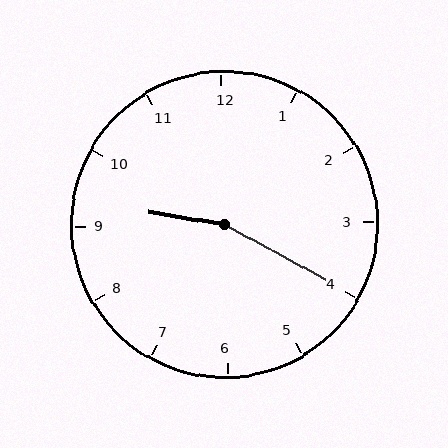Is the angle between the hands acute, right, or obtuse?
It is obtuse.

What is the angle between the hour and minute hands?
Approximately 160 degrees.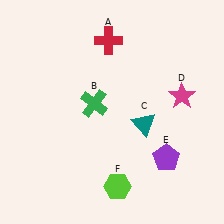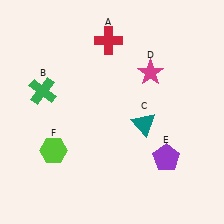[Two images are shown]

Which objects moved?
The objects that moved are: the green cross (B), the magenta star (D), the lime hexagon (F).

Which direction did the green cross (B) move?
The green cross (B) moved left.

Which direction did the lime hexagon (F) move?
The lime hexagon (F) moved left.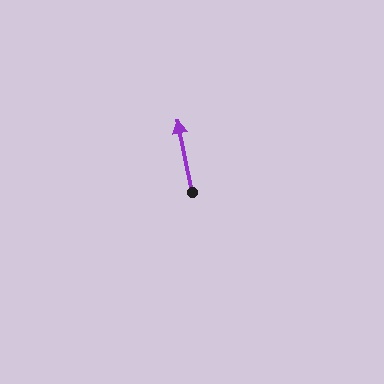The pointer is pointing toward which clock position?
Roughly 12 o'clock.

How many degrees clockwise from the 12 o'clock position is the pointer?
Approximately 348 degrees.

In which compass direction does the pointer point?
North.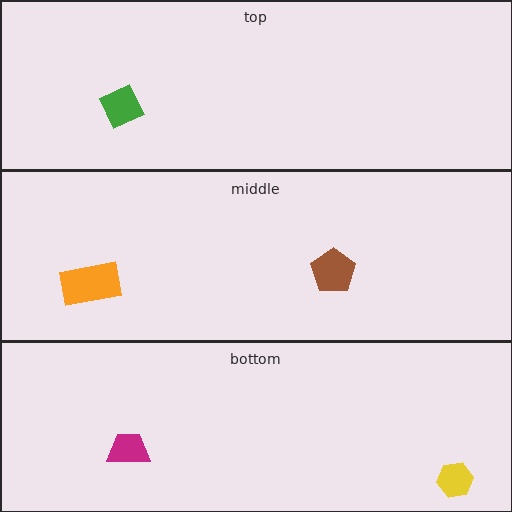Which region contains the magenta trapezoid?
The bottom region.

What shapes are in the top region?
The green diamond.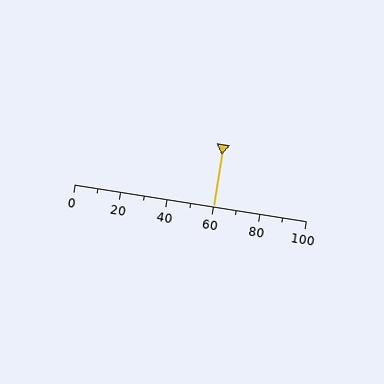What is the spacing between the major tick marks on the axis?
The major ticks are spaced 20 apart.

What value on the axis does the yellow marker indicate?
The marker indicates approximately 60.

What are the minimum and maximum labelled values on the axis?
The axis runs from 0 to 100.